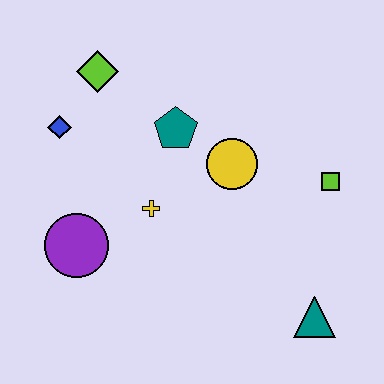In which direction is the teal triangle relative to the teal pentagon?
The teal triangle is below the teal pentagon.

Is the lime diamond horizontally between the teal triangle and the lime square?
No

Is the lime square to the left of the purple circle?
No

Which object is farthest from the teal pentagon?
The teal triangle is farthest from the teal pentagon.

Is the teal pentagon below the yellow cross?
No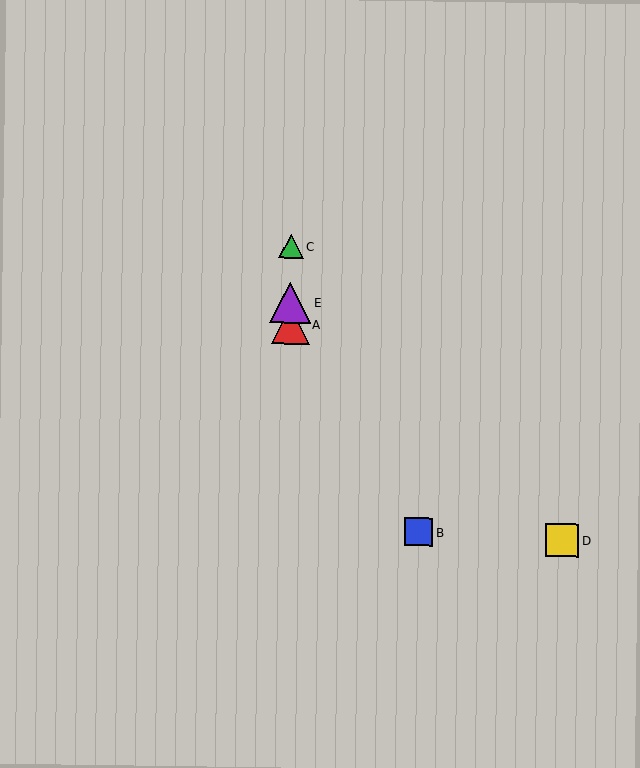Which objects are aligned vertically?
Objects A, C, E are aligned vertically.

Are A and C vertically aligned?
Yes, both are at x≈290.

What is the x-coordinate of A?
Object A is at x≈290.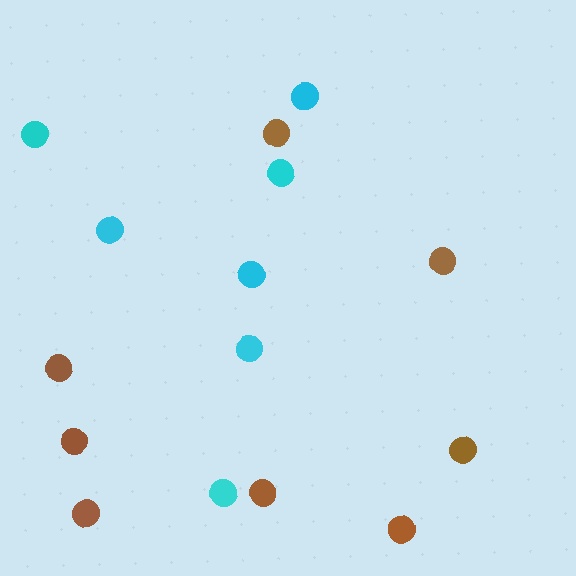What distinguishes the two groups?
There are 2 groups: one group of brown circles (8) and one group of cyan circles (7).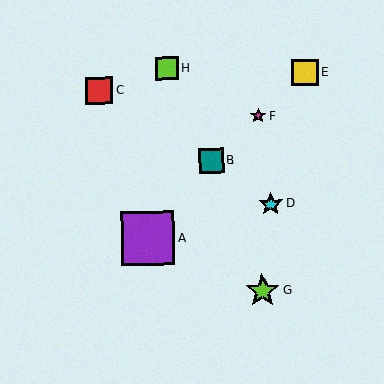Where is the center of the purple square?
The center of the purple square is at (148, 238).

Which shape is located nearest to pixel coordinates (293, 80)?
The yellow square (labeled E) at (305, 72) is nearest to that location.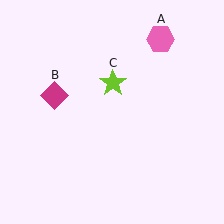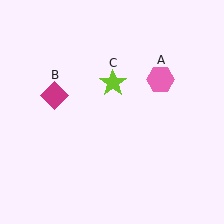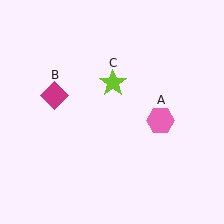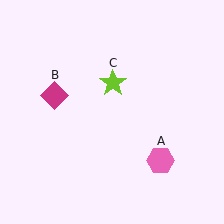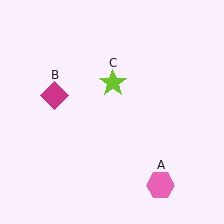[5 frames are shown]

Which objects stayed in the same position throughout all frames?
Magenta diamond (object B) and lime star (object C) remained stationary.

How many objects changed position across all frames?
1 object changed position: pink hexagon (object A).